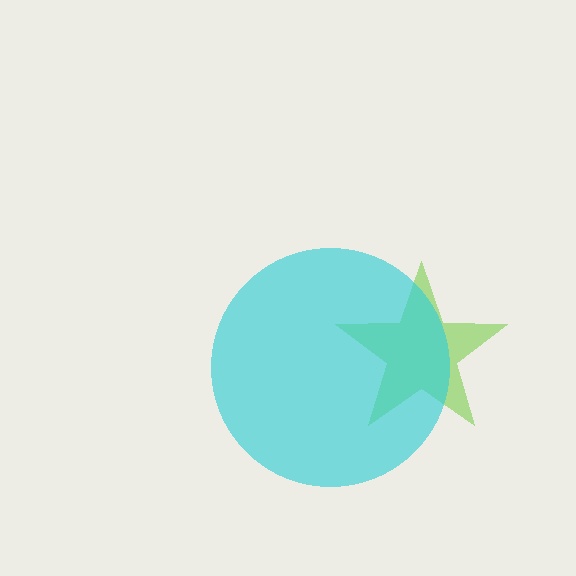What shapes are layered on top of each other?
The layered shapes are: a lime star, a cyan circle.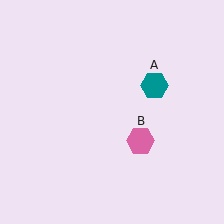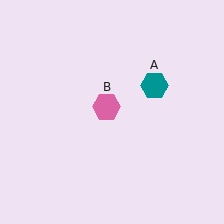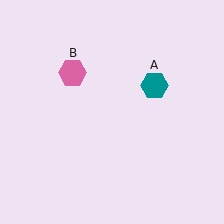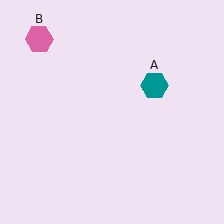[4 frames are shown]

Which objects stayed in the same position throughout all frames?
Teal hexagon (object A) remained stationary.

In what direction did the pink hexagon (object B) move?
The pink hexagon (object B) moved up and to the left.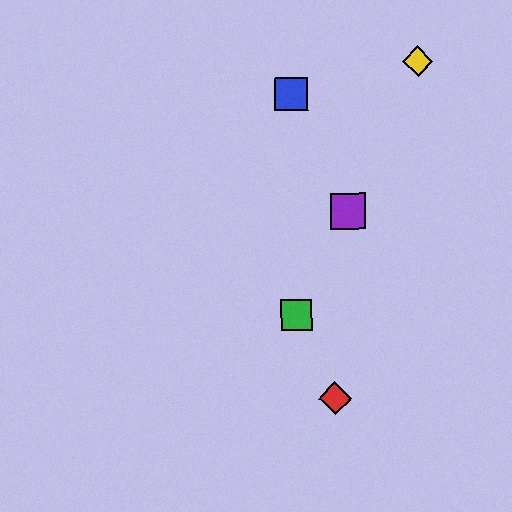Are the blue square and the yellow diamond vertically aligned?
No, the blue square is at x≈291 and the yellow diamond is at x≈418.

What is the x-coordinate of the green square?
The green square is at x≈297.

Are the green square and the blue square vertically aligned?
Yes, both are at x≈297.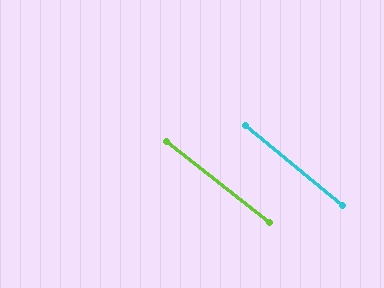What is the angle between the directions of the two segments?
Approximately 1 degree.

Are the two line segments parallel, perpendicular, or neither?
Parallel — their directions differ by only 1.1°.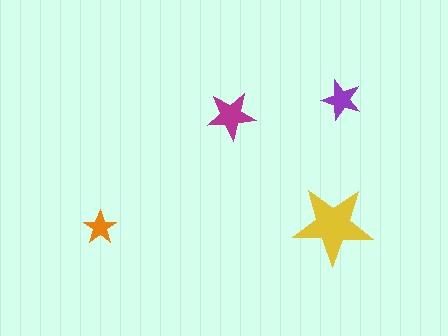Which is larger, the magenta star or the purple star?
The magenta one.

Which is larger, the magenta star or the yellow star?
The yellow one.